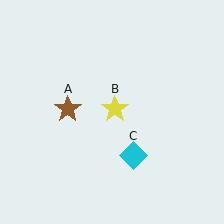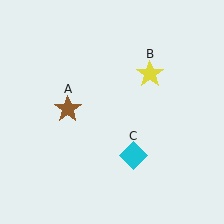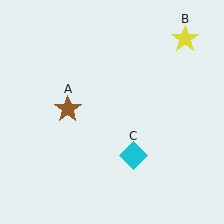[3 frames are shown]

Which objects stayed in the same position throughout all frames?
Brown star (object A) and cyan diamond (object C) remained stationary.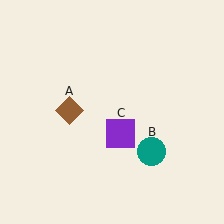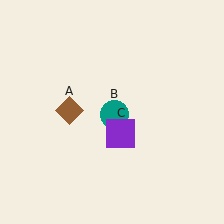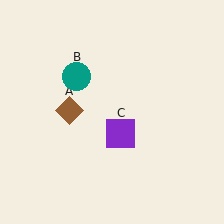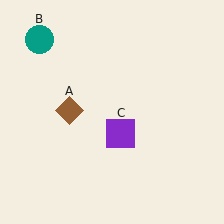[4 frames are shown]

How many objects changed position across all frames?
1 object changed position: teal circle (object B).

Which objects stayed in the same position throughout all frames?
Brown diamond (object A) and purple square (object C) remained stationary.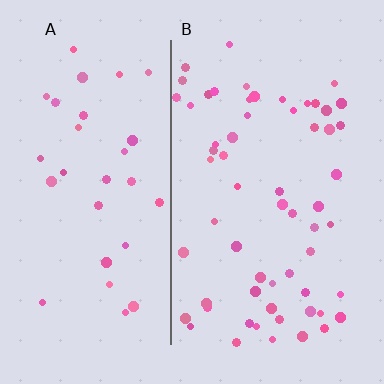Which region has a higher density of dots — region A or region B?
B (the right).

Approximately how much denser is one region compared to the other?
Approximately 1.9× — region B over region A.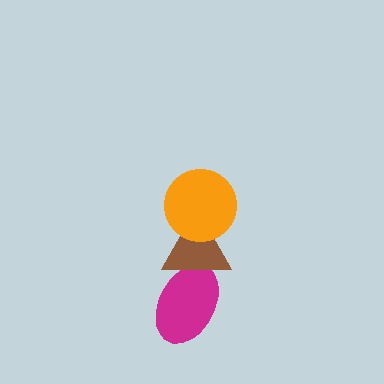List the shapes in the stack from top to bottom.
From top to bottom: the orange circle, the brown triangle, the magenta ellipse.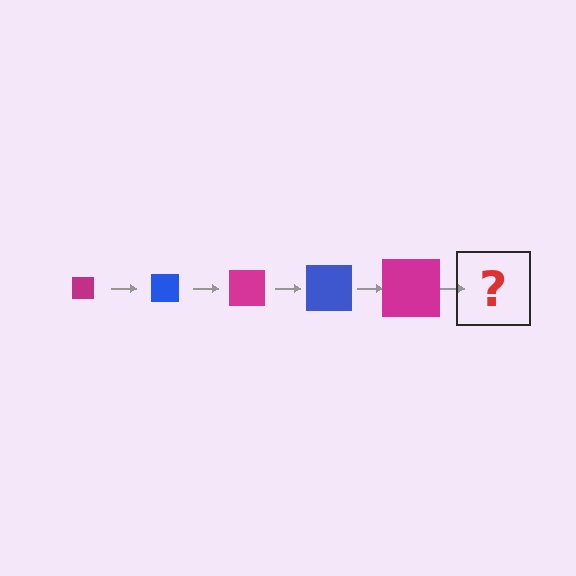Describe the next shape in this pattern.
It should be a blue square, larger than the previous one.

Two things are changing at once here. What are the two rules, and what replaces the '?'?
The two rules are that the square grows larger each step and the color cycles through magenta and blue. The '?' should be a blue square, larger than the previous one.